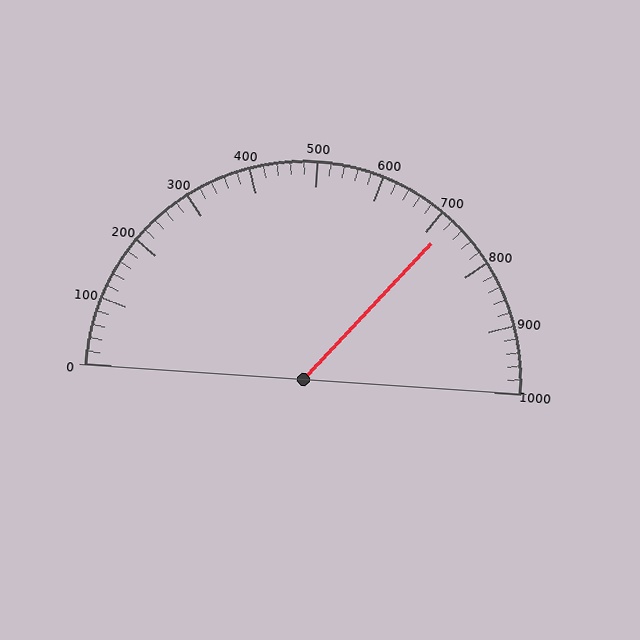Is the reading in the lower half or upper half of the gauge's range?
The reading is in the upper half of the range (0 to 1000).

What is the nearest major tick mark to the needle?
The nearest major tick mark is 700.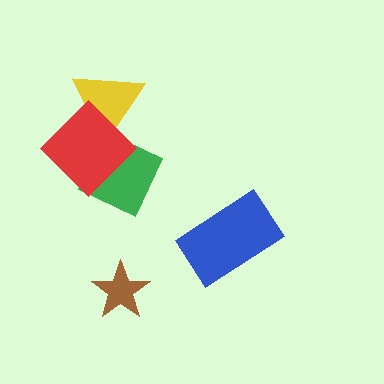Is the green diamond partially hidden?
Yes, it is partially covered by another shape.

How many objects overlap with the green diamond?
2 objects overlap with the green diamond.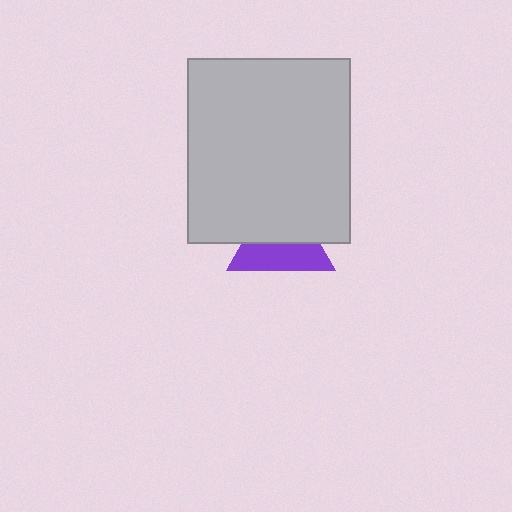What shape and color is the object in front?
The object in front is a light gray rectangle.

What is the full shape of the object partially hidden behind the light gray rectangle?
The partially hidden object is a purple triangle.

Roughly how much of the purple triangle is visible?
About half of it is visible (roughly 50%).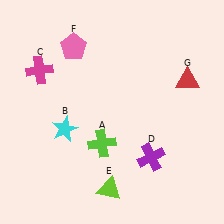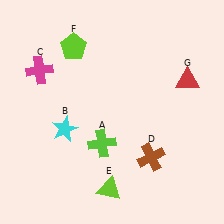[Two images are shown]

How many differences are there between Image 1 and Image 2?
There are 2 differences between the two images.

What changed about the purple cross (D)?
In Image 1, D is purple. In Image 2, it changed to brown.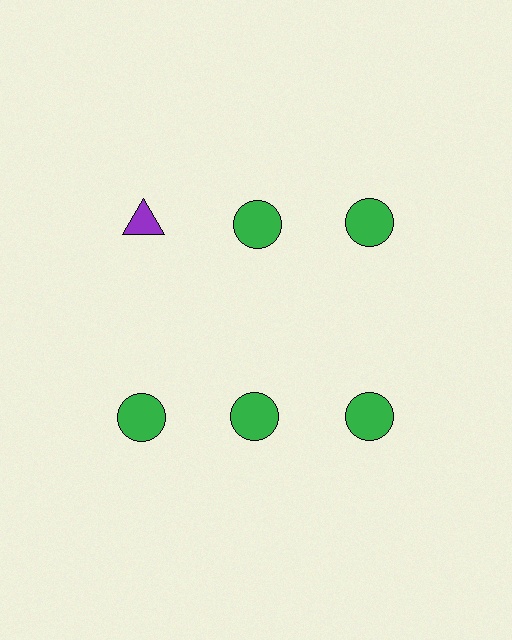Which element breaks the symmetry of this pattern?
The purple triangle in the top row, leftmost column breaks the symmetry. All other shapes are green circles.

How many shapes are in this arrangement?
There are 6 shapes arranged in a grid pattern.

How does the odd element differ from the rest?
It differs in both color (purple instead of green) and shape (triangle instead of circle).